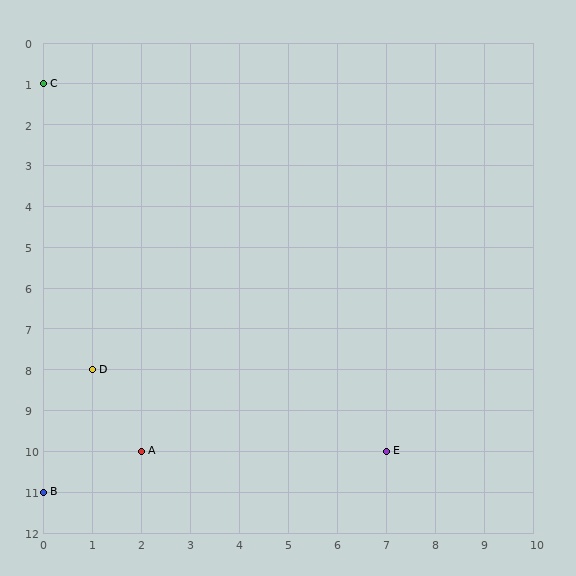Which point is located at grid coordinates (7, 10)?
Point E is at (7, 10).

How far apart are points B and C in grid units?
Points B and C are 10 rows apart.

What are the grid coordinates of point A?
Point A is at grid coordinates (2, 10).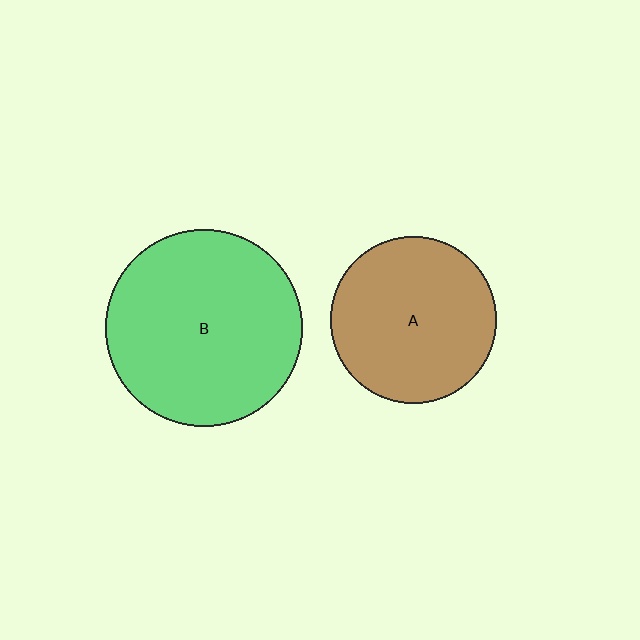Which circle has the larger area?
Circle B (green).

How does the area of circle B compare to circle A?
Approximately 1.4 times.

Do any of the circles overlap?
No, none of the circles overlap.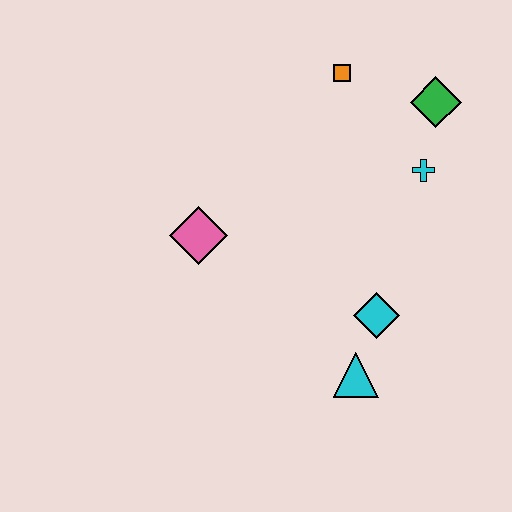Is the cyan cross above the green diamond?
No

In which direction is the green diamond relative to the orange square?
The green diamond is to the right of the orange square.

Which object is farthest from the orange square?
The cyan triangle is farthest from the orange square.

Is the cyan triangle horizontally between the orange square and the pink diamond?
No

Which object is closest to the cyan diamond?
The cyan triangle is closest to the cyan diamond.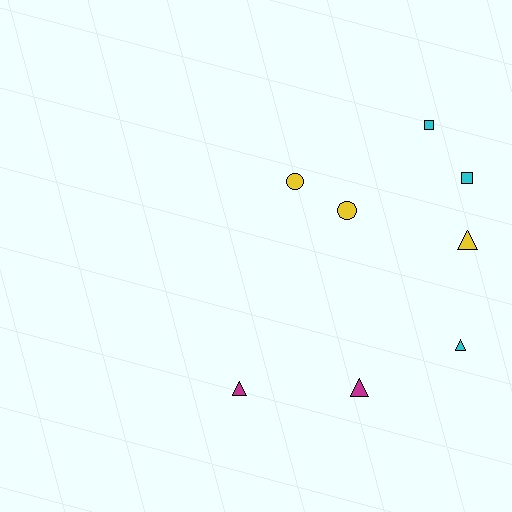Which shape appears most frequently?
Triangle, with 4 objects.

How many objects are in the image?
There are 8 objects.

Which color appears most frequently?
Yellow, with 3 objects.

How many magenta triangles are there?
There are 2 magenta triangles.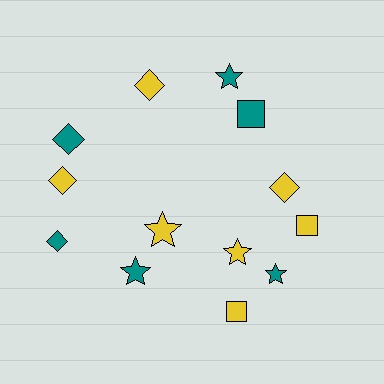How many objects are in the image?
There are 13 objects.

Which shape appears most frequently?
Diamond, with 5 objects.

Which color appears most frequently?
Yellow, with 7 objects.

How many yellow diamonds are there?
There are 3 yellow diamonds.